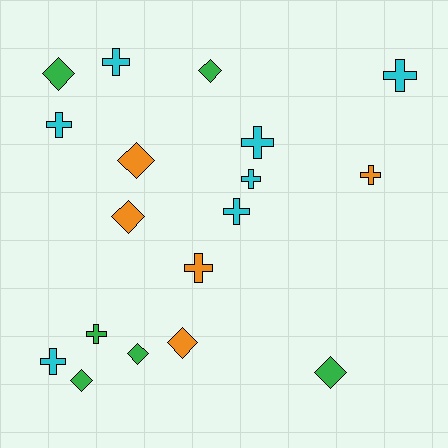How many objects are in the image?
There are 18 objects.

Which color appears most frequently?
Cyan, with 7 objects.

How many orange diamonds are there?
There are 3 orange diamonds.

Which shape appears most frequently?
Cross, with 10 objects.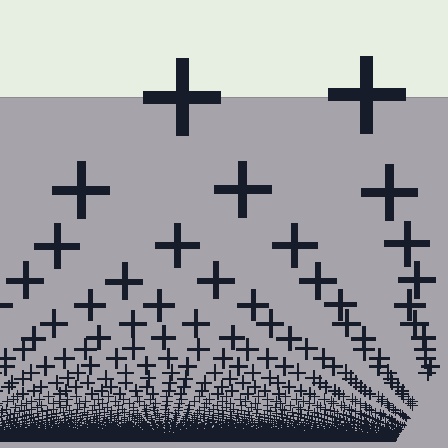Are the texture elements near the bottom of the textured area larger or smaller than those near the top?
Smaller. The gradient is inverted — elements near the bottom are smaller and denser.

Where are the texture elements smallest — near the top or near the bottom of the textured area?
Near the bottom.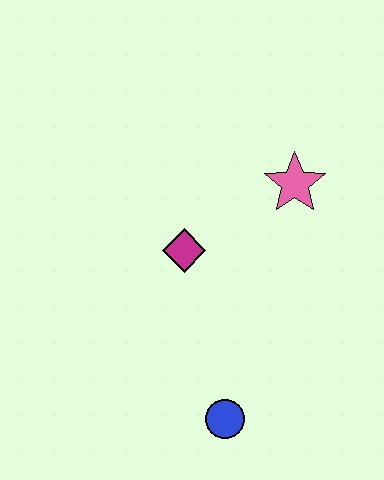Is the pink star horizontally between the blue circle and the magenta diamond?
No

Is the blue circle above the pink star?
No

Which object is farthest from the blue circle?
The pink star is farthest from the blue circle.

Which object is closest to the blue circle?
The magenta diamond is closest to the blue circle.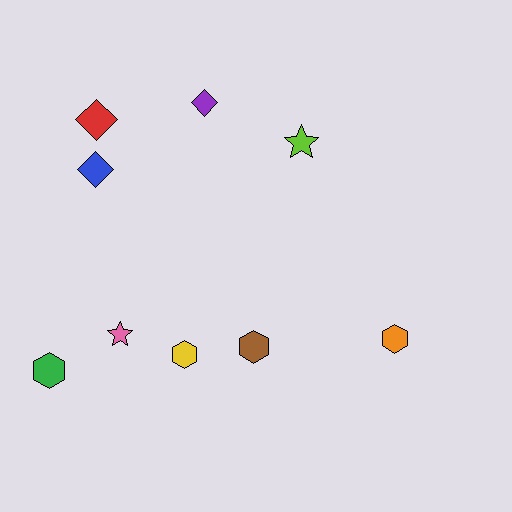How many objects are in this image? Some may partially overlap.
There are 9 objects.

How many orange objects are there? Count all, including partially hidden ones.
There is 1 orange object.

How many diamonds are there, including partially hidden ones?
There are 3 diamonds.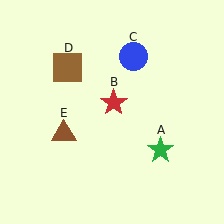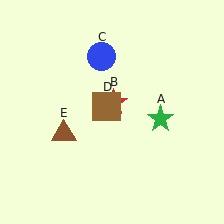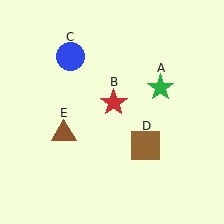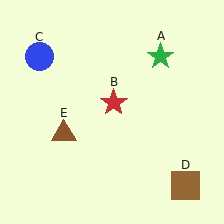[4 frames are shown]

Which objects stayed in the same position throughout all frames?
Red star (object B) and brown triangle (object E) remained stationary.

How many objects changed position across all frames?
3 objects changed position: green star (object A), blue circle (object C), brown square (object D).